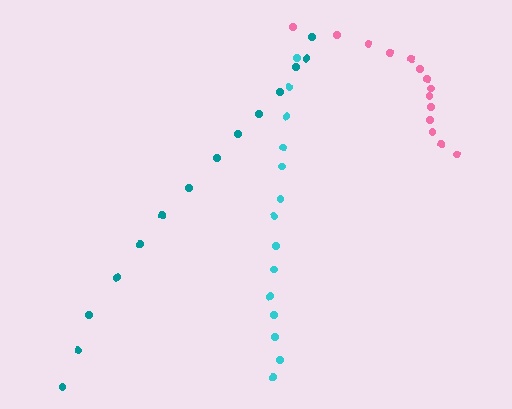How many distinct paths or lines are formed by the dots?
There are 3 distinct paths.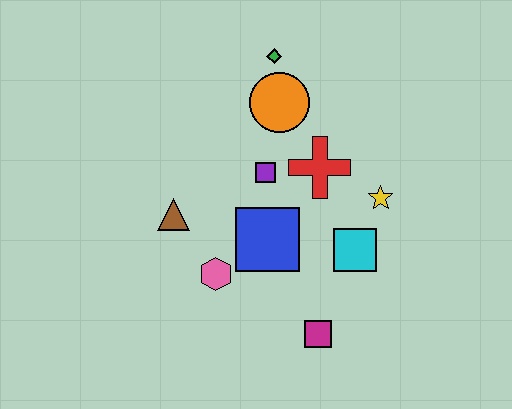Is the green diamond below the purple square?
No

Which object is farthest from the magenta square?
The green diamond is farthest from the magenta square.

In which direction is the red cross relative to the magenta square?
The red cross is above the magenta square.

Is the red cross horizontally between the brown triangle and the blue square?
No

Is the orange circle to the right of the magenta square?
No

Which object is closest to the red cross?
The purple square is closest to the red cross.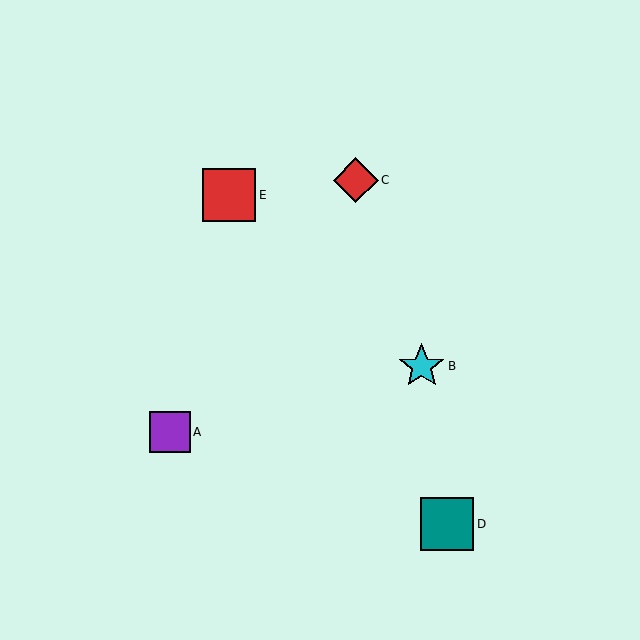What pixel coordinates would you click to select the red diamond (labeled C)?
Click at (356, 180) to select the red diamond C.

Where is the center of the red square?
The center of the red square is at (229, 195).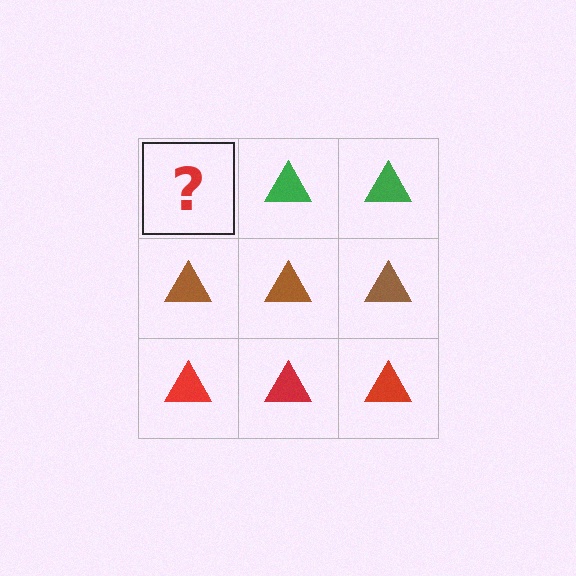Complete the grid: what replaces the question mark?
The question mark should be replaced with a green triangle.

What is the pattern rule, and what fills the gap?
The rule is that each row has a consistent color. The gap should be filled with a green triangle.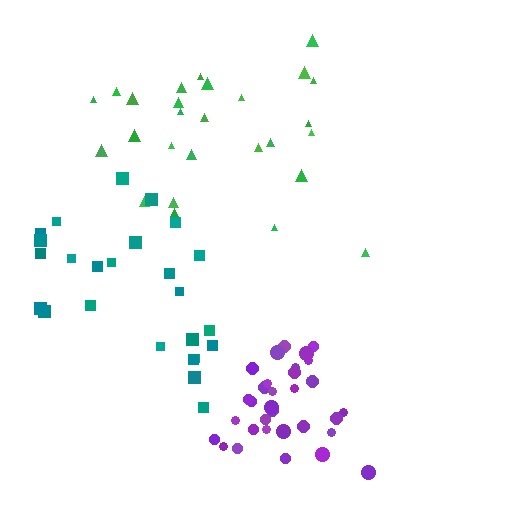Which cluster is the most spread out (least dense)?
Teal.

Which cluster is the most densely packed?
Purple.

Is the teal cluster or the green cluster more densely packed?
Green.